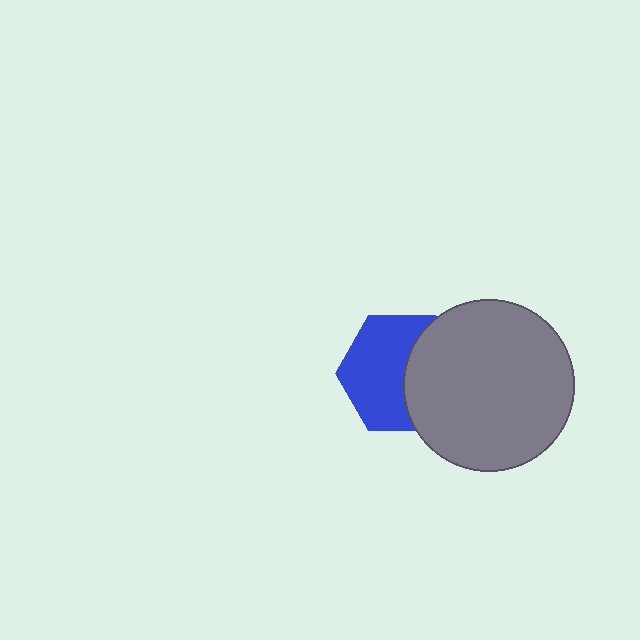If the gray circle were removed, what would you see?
You would see the complete blue hexagon.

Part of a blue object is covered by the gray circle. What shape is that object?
It is a hexagon.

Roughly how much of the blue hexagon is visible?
About half of it is visible (roughly 59%).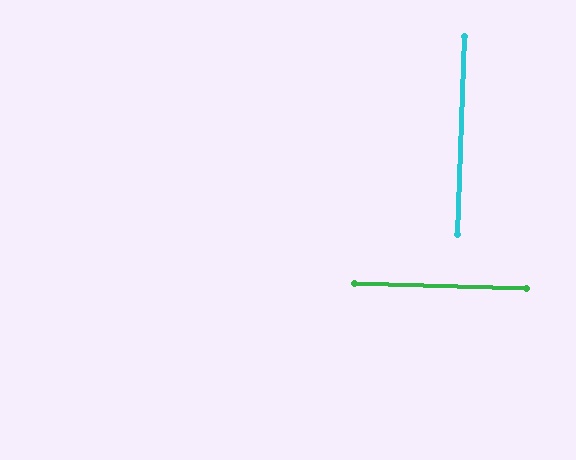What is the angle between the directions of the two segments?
Approximately 90 degrees.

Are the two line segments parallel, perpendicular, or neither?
Perpendicular — they meet at approximately 90°.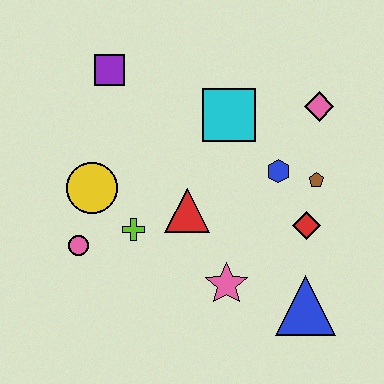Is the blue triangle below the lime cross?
Yes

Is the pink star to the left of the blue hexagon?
Yes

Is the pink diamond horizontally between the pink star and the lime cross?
No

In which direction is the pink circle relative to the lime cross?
The pink circle is to the left of the lime cross.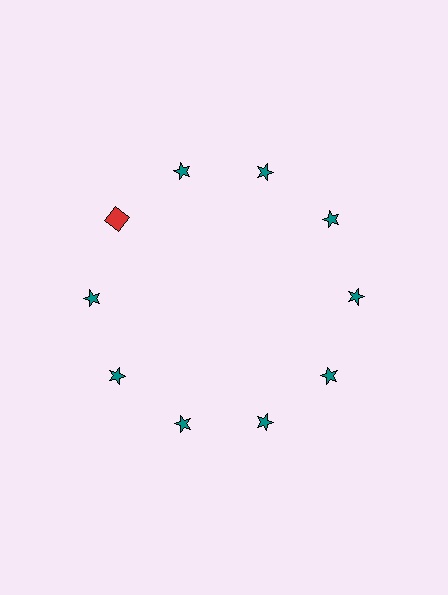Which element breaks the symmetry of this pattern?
The red square at roughly the 10 o'clock position breaks the symmetry. All other shapes are teal stars.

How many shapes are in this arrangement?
There are 10 shapes arranged in a ring pattern.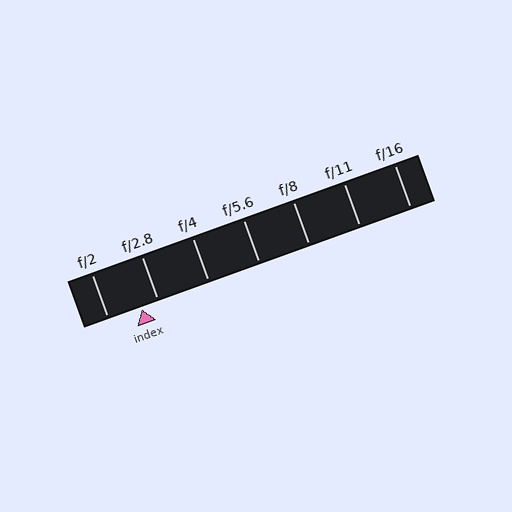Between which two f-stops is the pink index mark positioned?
The index mark is between f/2 and f/2.8.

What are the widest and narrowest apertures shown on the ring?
The widest aperture shown is f/2 and the narrowest is f/16.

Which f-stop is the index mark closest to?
The index mark is closest to f/2.8.